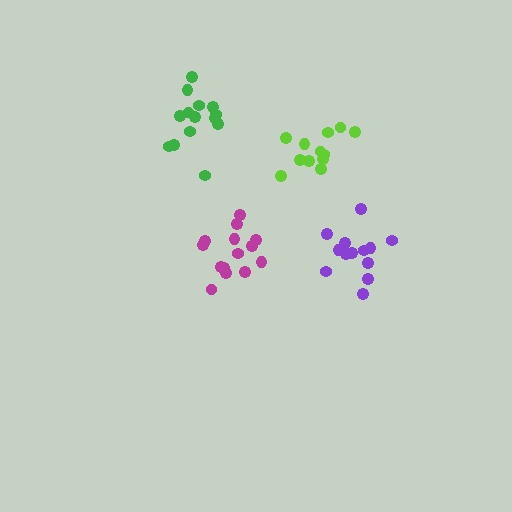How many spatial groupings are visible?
There are 4 spatial groupings.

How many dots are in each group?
Group 1: 14 dots, Group 2: 14 dots, Group 3: 12 dots, Group 4: 13 dots (53 total).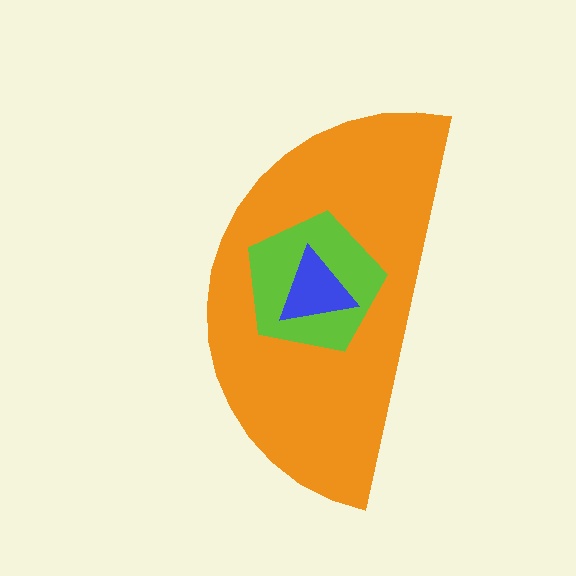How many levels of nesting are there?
3.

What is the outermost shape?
The orange semicircle.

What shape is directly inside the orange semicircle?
The lime pentagon.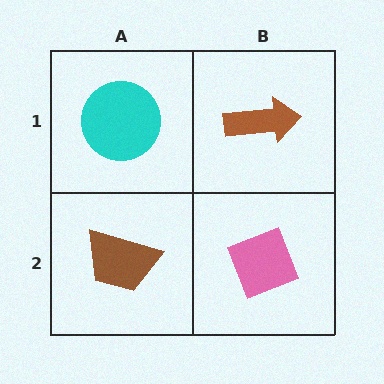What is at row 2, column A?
A brown trapezoid.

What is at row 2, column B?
A pink diamond.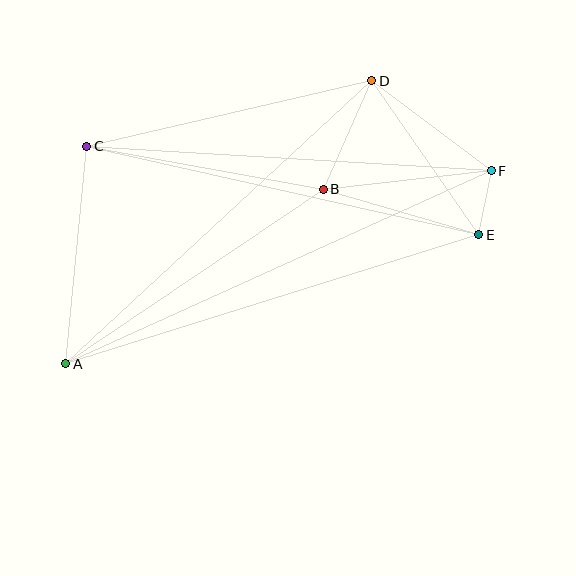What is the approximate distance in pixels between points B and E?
The distance between B and E is approximately 162 pixels.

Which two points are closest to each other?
Points E and F are closest to each other.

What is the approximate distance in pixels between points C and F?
The distance between C and F is approximately 405 pixels.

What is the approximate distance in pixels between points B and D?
The distance between B and D is approximately 119 pixels.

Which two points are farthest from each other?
Points A and F are farthest from each other.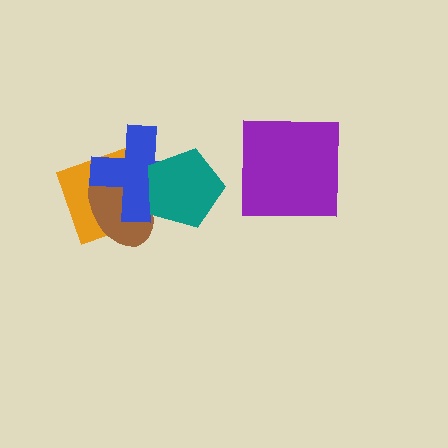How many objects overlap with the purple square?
0 objects overlap with the purple square.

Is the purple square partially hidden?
No, no other shape covers it.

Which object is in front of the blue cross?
The teal pentagon is in front of the blue cross.